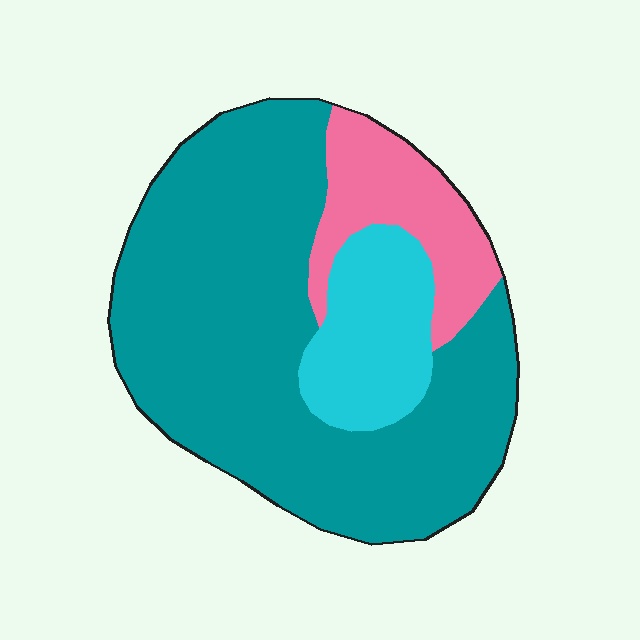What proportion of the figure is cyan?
Cyan covers 16% of the figure.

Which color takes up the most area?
Teal, at roughly 70%.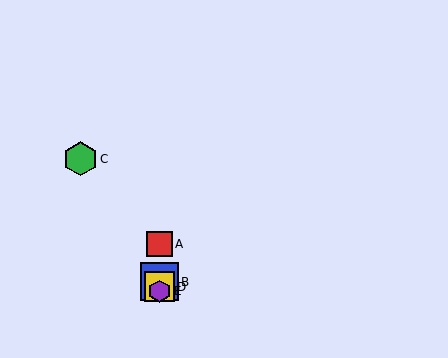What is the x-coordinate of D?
Object D is at x≈159.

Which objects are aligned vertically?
Objects A, B, D, E are aligned vertically.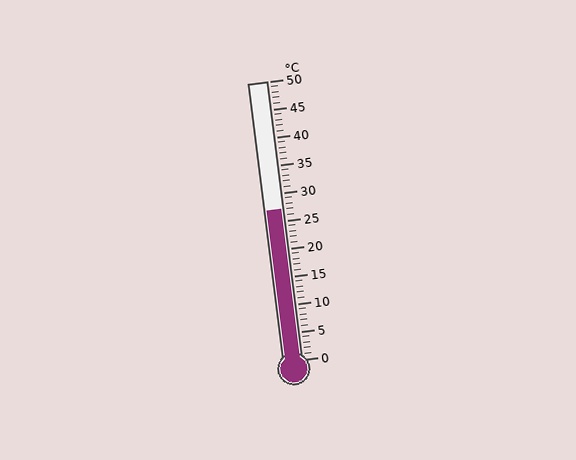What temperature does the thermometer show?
The thermometer shows approximately 27°C.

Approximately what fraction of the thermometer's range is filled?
The thermometer is filled to approximately 55% of its range.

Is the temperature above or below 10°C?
The temperature is above 10°C.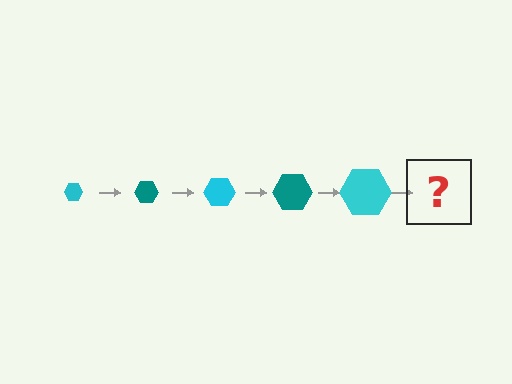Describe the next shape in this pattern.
It should be a teal hexagon, larger than the previous one.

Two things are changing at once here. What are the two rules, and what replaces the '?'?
The two rules are that the hexagon grows larger each step and the color cycles through cyan and teal. The '?' should be a teal hexagon, larger than the previous one.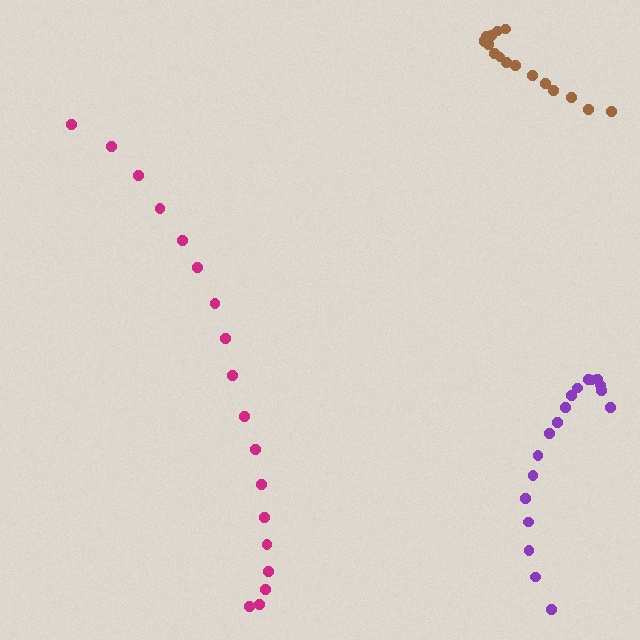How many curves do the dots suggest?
There are 3 distinct paths.